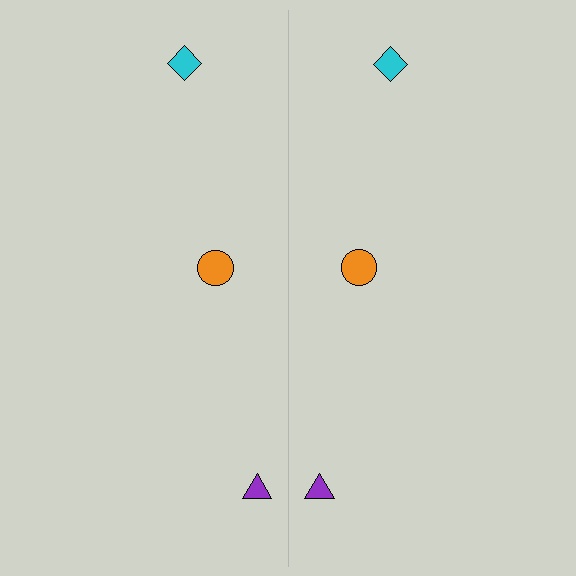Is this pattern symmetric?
Yes, this pattern has bilateral (reflection) symmetry.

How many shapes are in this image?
There are 6 shapes in this image.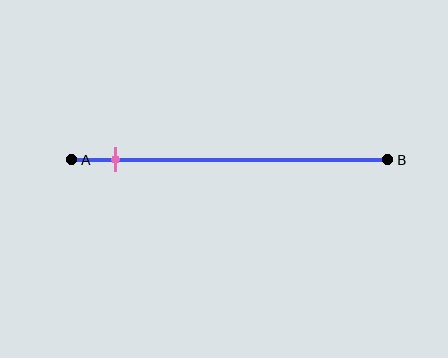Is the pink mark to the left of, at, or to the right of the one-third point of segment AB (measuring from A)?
The pink mark is to the left of the one-third point of segment AB.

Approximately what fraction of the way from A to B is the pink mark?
The pink mark is approximately 15% of the way from A to B.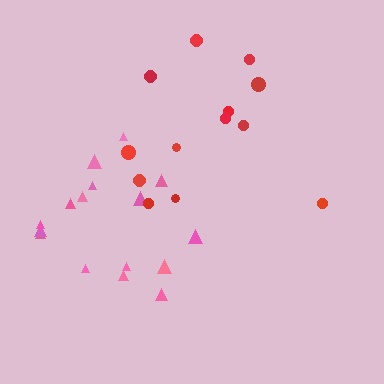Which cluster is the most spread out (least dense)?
Red.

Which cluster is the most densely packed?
Pink.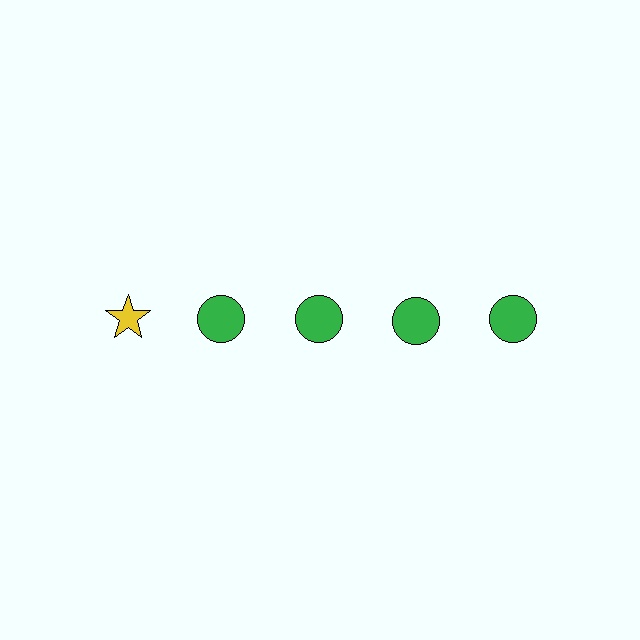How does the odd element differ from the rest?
It differs in both color (yellow instead of green) and shape (star instead of circle).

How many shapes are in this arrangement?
There are 5 shapes arranged in a grid pattern.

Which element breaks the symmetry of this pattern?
The yellow star in the top row, leftmost column breaks the symmetry. All other shapes are green circles.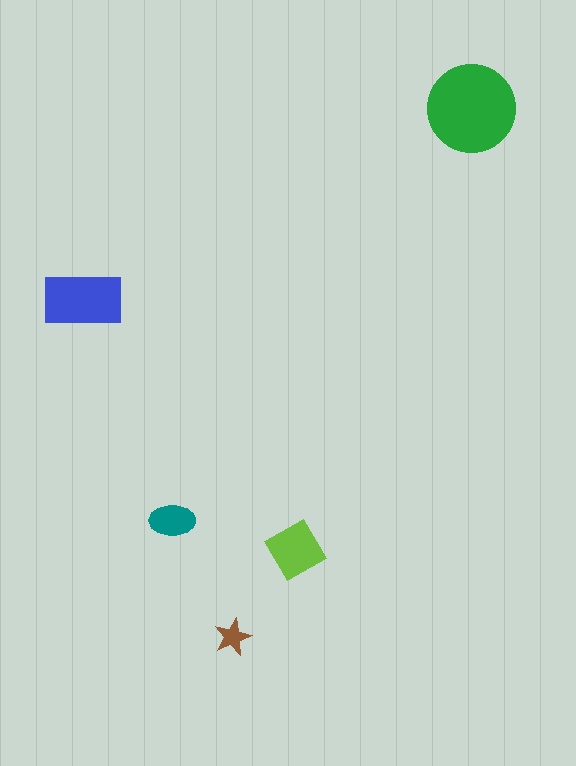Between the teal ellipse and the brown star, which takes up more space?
The teal ellipse.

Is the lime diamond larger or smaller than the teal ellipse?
Larger.